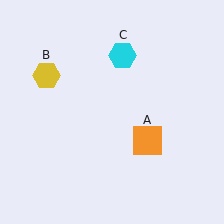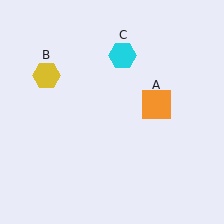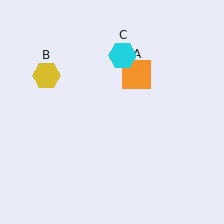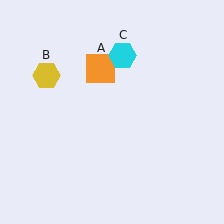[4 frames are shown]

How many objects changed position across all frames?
1 object changed position: orange square (object A).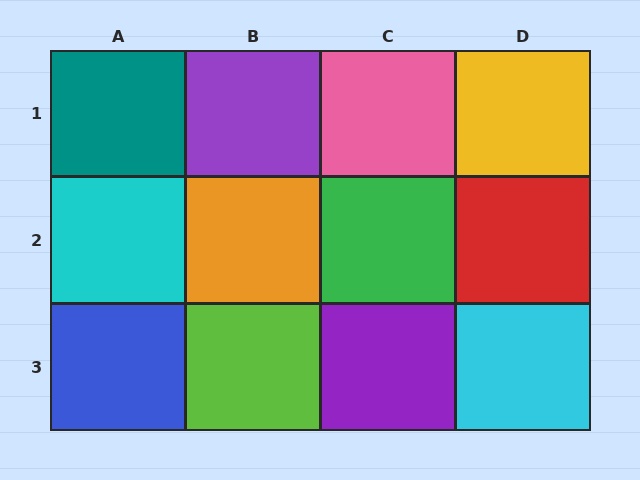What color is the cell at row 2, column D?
Red.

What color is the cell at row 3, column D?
Cyan.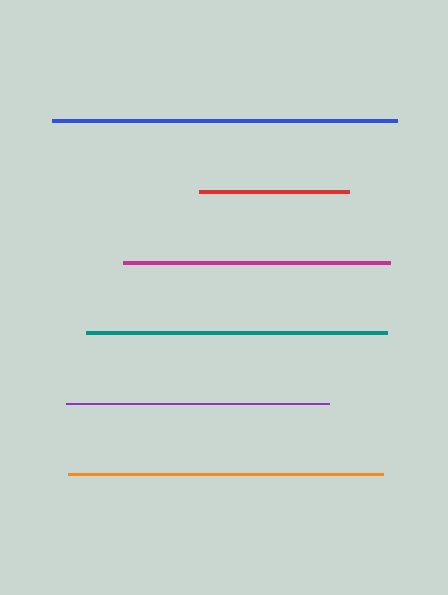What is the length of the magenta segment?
The magenta segment is approximately 267 pixels long.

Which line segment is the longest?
The blue line is the longest at approximately 345 pixels.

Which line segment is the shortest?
The red line is the shortest at approximately 150 pixels.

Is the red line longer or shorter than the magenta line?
The magenta line is longer than the red line.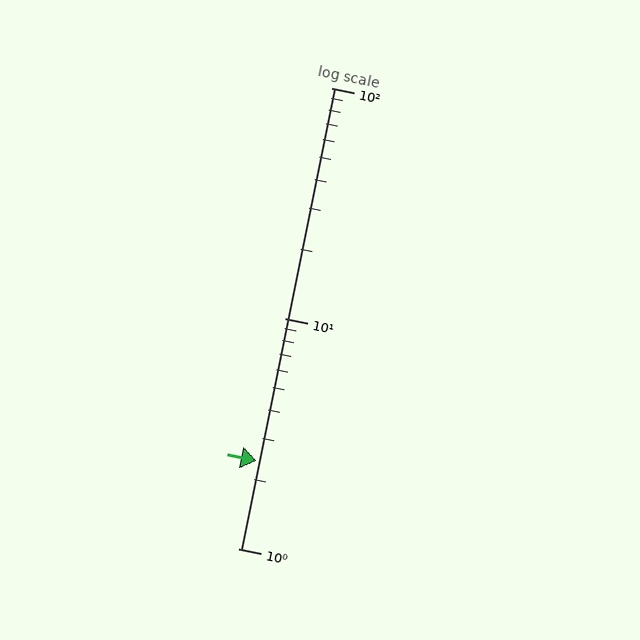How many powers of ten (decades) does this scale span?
The scale spans 2 decades, from 1 to 100.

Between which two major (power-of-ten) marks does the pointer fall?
The pointer is between 1 and 10.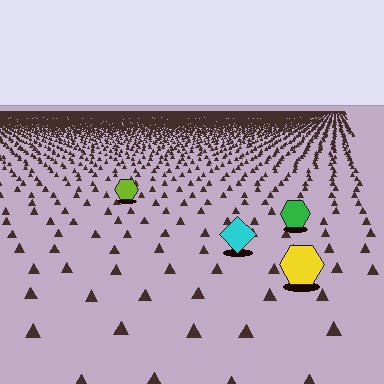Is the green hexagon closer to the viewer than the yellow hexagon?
No. The yellow hexagon is closer — you can tell from the texture gradient: the ground texture is coarser near it.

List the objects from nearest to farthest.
From nearest to farthest: the yellow hexagon, the cyan diamond, the green hexagon, the lime hexagon.